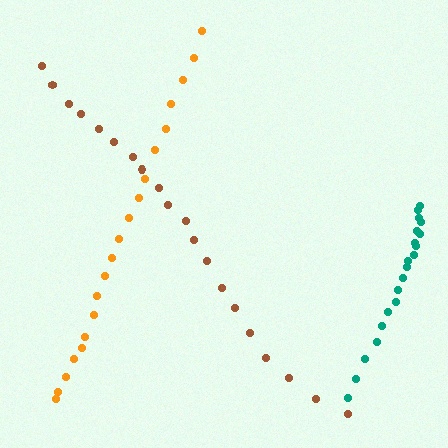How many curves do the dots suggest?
There are 3 distinct paths.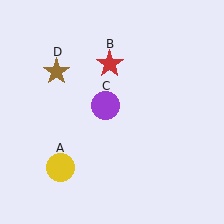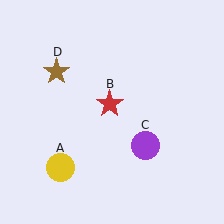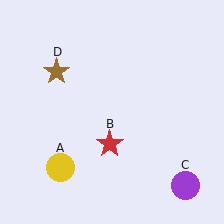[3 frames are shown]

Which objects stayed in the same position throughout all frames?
Yellow circle (object A) and brown star (object D) remained stationary.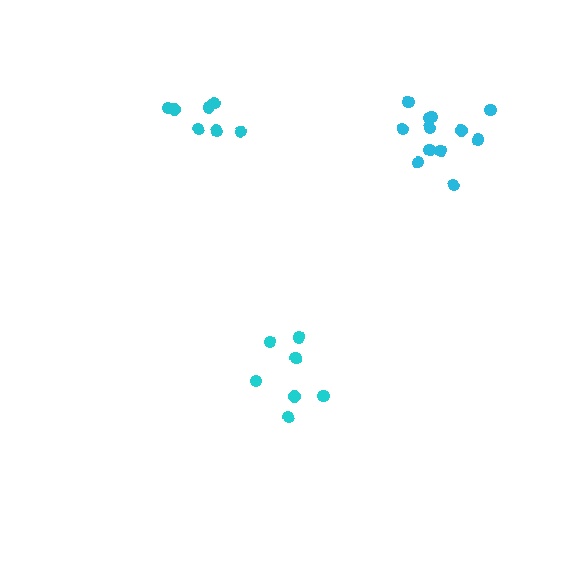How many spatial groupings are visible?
There are 3 spatial groupings.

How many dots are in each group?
Group 1: 7 dots, Group 2: 7 dots, Group 3: 12 dots (26 total).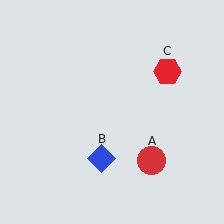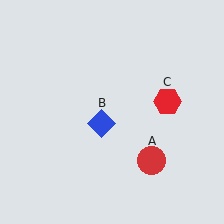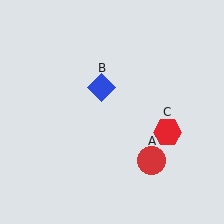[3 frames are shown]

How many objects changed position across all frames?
2 objects changed position: blue diamond (object B), red hexagon (object C).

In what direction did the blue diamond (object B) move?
The blue diamond (object B) moved up.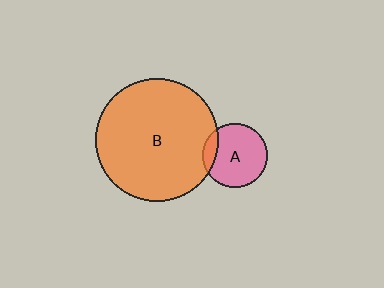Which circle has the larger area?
Circle B (orange).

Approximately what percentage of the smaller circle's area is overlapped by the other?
Approximately 15%.